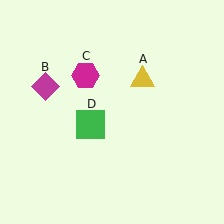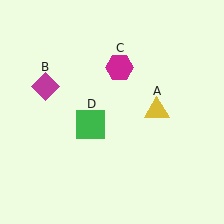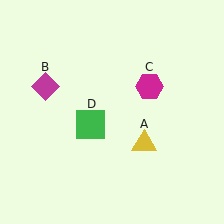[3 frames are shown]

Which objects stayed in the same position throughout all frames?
Magenta diamond (object B) and green square (object D) remained stationary.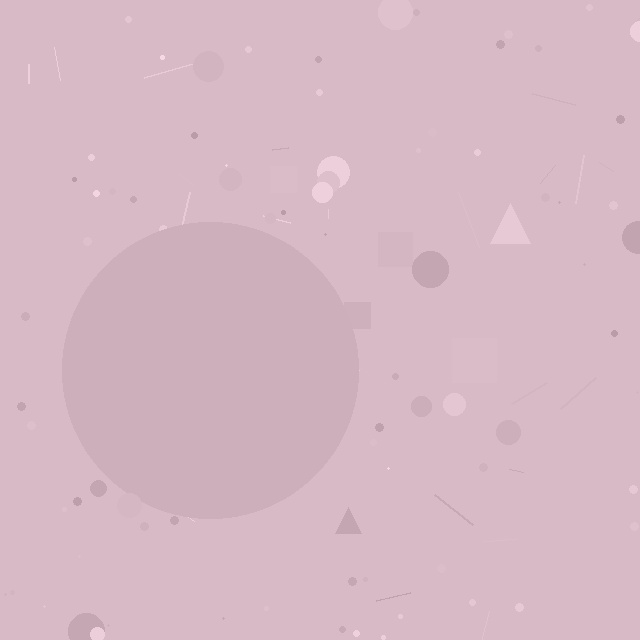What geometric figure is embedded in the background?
A circle is embedded in the background.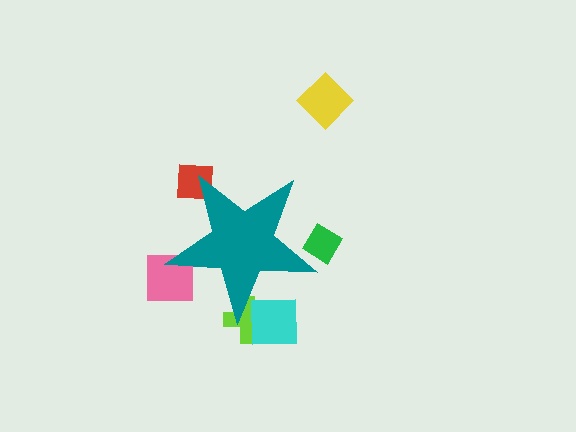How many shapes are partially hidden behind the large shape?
5 shapes are partially hidden.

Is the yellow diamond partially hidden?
No, the yellow diamond is fully visible.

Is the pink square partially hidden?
Yes, the pink square is partially hidden behind the teal star.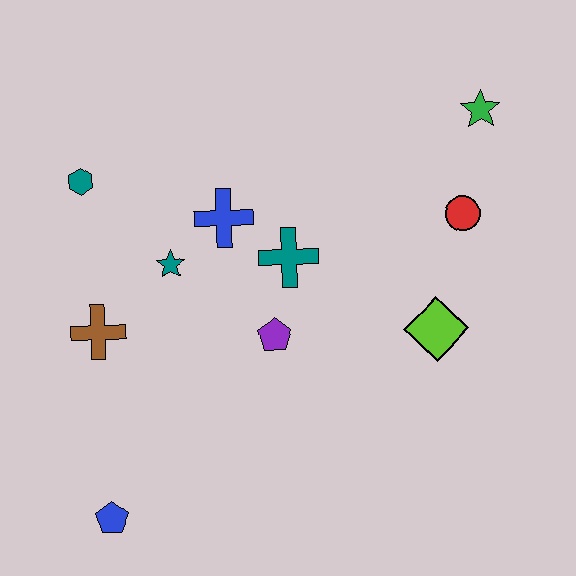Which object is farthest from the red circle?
The blue pentagon is farthest from the red circle.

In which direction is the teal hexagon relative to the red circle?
The teal hexagon is to the left of the red circle.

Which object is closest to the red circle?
The green star is closest to the red circle.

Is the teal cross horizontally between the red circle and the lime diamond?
No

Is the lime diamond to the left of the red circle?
Yes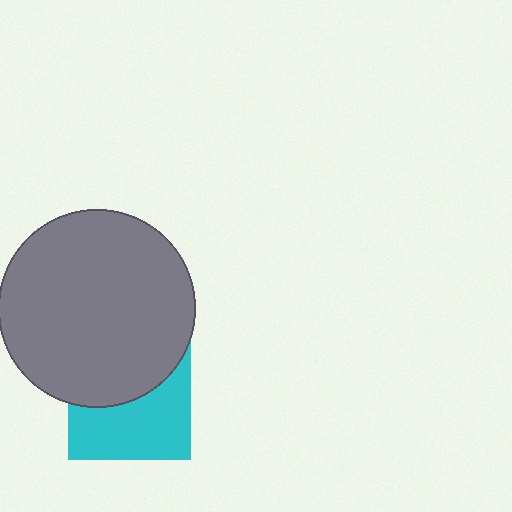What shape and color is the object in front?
The object in front is a gray circle.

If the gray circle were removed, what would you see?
You would see the complete cyan square.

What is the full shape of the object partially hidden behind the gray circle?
The partially hidden object is a cyan square.